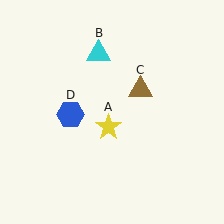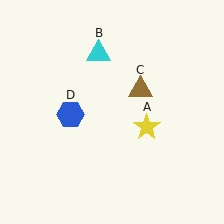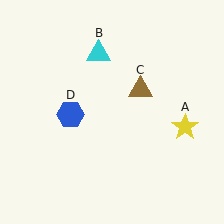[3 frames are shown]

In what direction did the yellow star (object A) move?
The yellow star (object A) moved right.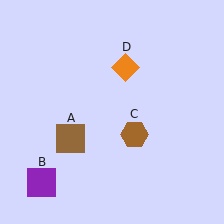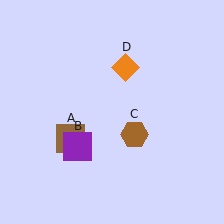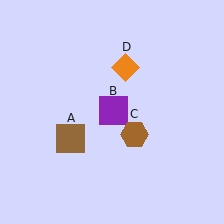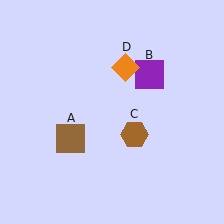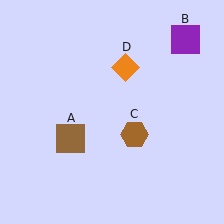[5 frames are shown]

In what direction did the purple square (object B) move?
The purple square (object B) moved up and to the right.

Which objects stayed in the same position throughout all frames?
Brown square (object A) and brown hexagon (object C) and orange diamond (object D) remained stationary.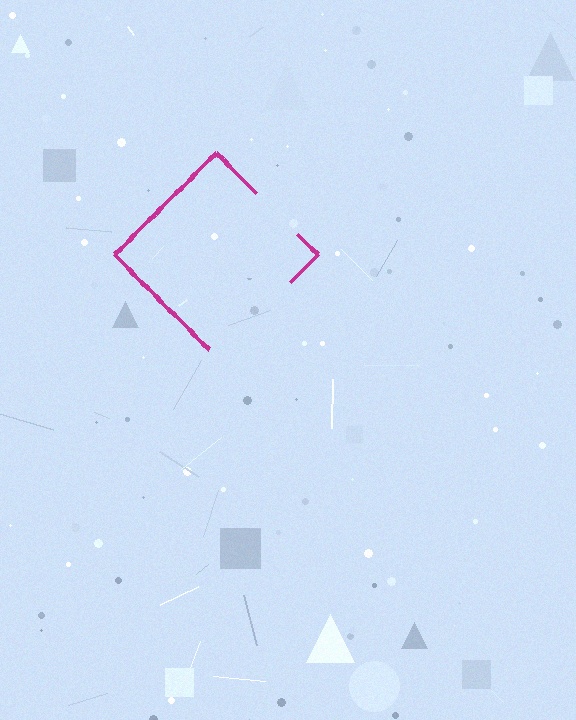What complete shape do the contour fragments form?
The contour fragments form a diamond.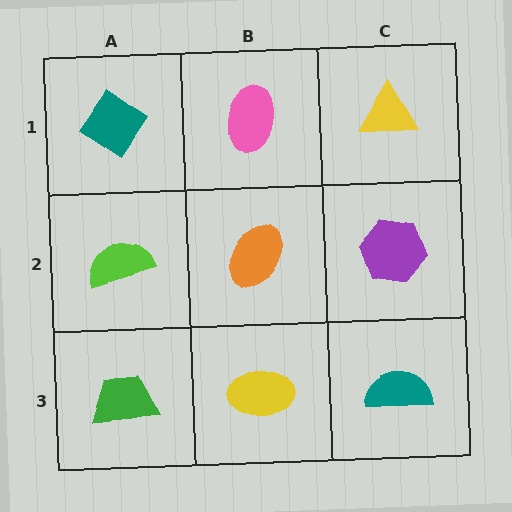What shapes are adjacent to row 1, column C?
A purple hexagon (row 2, column C), a pink ellipse (row 1, column B).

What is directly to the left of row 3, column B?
A green trapezoid.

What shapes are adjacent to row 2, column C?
A yellow triangle (row 1, column C), a teal semicircle (row 3, column C), an orange ellipse (row 2, column B).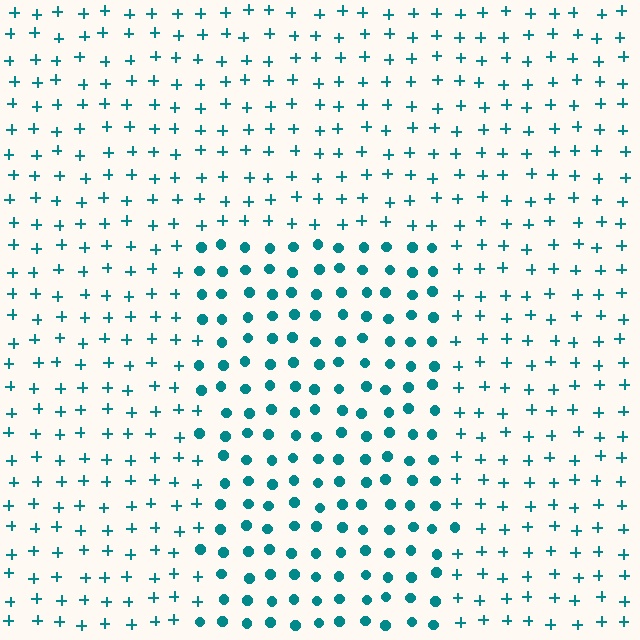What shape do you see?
I see a rectangle.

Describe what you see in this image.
The image is filled with small teal elements arranged in a uniform grid. A rectangle-shaped region contains circles, while the surrounding area contains plus signs. The boundary is defined purely by the change in element shape.